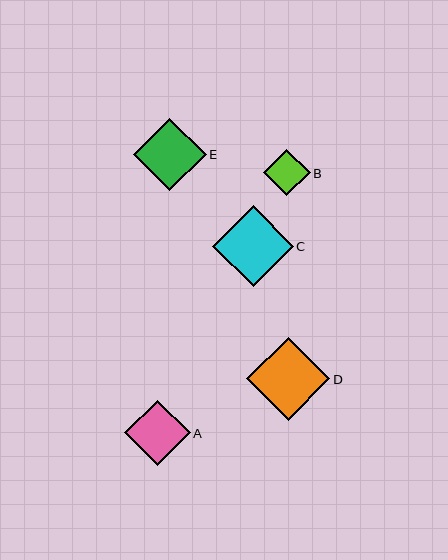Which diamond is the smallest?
Diamond B is the smallest with a size of approximately 46 pixels.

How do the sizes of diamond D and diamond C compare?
Diamond D and diamond C are approximately the same size.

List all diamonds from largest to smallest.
From largest to smallest: D, C, E, A, B.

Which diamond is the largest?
Diamond D is the largest with a size of approximately 83 pixels.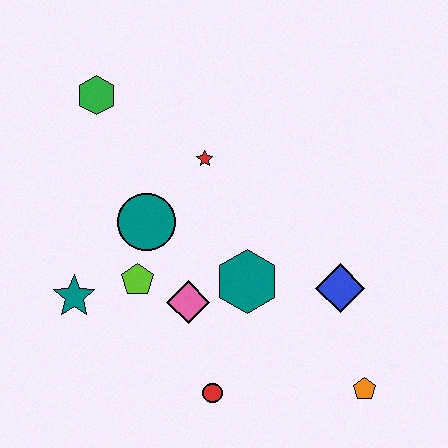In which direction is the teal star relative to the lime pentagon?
The teal star is to the left of the lime pentagon.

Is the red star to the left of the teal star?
No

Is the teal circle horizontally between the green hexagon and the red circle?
Yes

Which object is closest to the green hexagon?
The red star is closest to the green hexagon.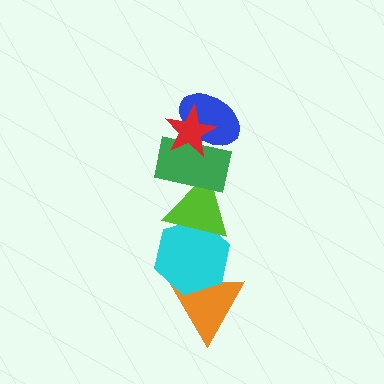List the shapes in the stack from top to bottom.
From top to bottom: the red star, the blue ellipse, the green rectangle, the lime triangle, the cyan hexagon, the orange triangle.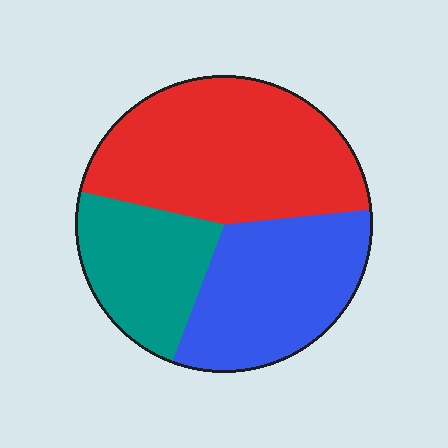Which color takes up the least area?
Teal, at roughly 25%.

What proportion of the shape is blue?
Blue takes up between a quarter and a half of the shape.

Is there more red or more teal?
Red.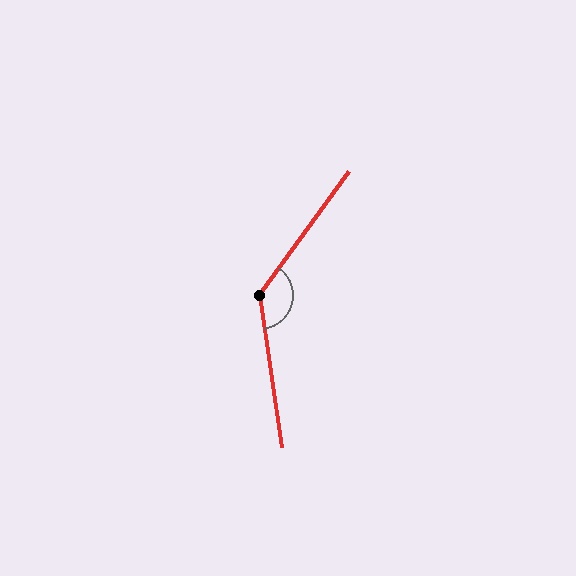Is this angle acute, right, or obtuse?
It is obtuse.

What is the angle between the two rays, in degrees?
Approximately 135 degrees.